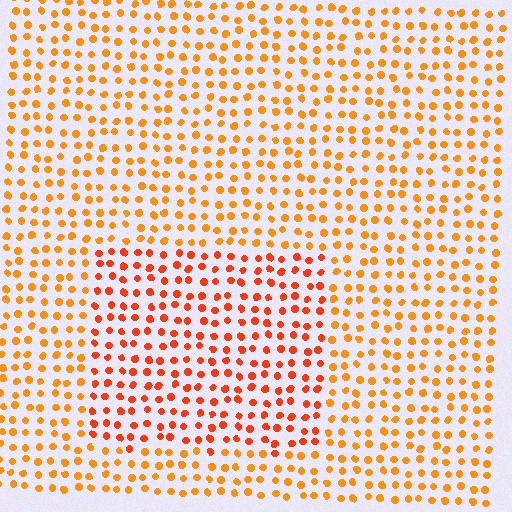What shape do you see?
I see a rectangle.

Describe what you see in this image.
The image is filled with small orange elements in a uniform arrangement. A rectangle-shaped region is visible where the elements are tinted to a slightly different hue, forming a subtle color boundary.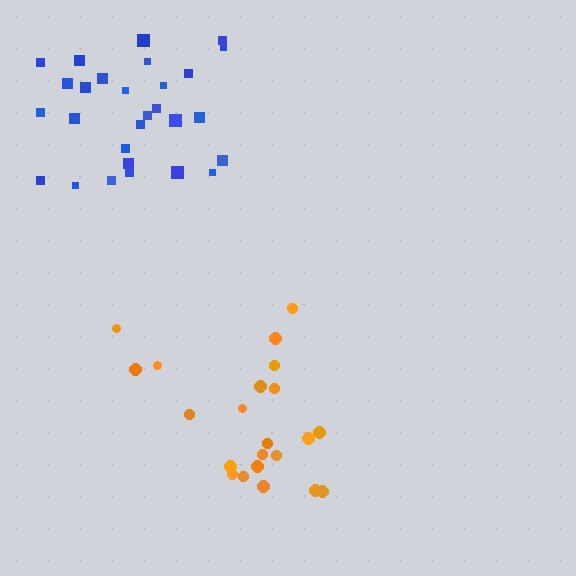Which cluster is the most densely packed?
Orange.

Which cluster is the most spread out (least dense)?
Blue.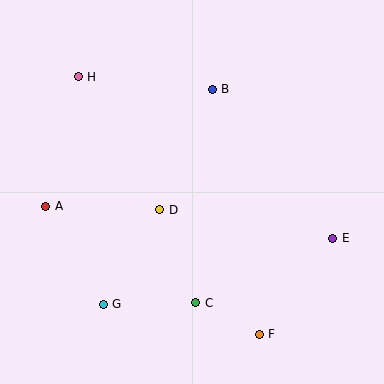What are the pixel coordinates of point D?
Point D is at (160, 210).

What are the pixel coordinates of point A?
Point A is at (46, 206).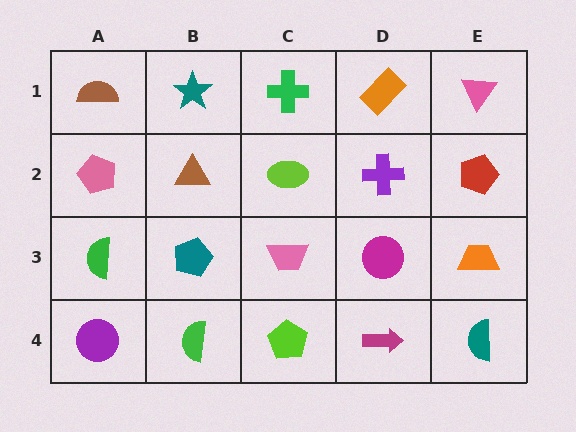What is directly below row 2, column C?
A pink trapezoid.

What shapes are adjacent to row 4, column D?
A magenta circle (row 3, column D), a lime pentagon (row 4, column C), a teal semicircle (row 4, column E).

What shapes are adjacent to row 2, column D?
An orange rectangle (row 1, column D), a magenta circle (row 3, column D), a lime ellipse (row 2, column C), a red pentagon (row 2, column E).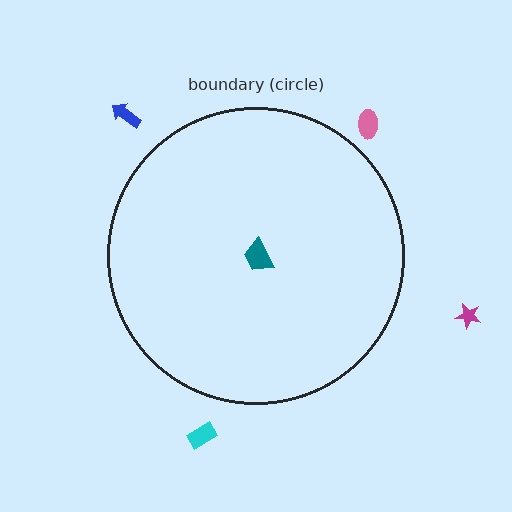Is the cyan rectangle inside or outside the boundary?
Outside.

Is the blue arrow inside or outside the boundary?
Outside.